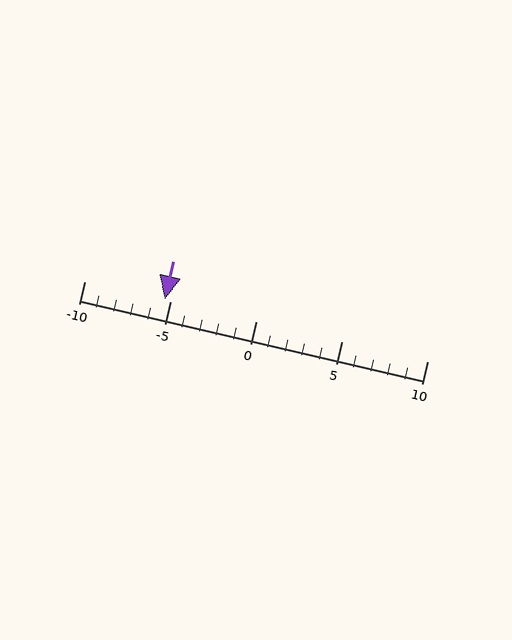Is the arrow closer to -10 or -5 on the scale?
The arrow is closer to -5.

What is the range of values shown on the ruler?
The ruler shows values from -10 to 10.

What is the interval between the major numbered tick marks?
The major tick marks are spaced 5 units apart.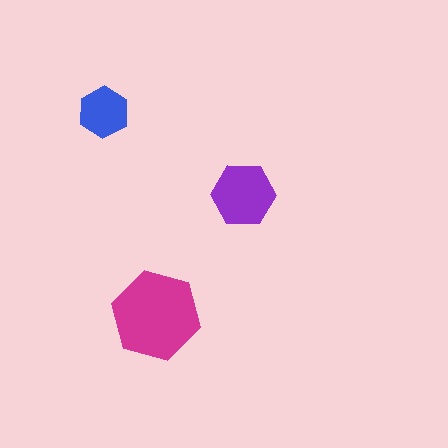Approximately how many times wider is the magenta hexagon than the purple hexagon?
About 1.5 times wider.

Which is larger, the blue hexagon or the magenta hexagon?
The magenta one.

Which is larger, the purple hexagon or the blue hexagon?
The purple one.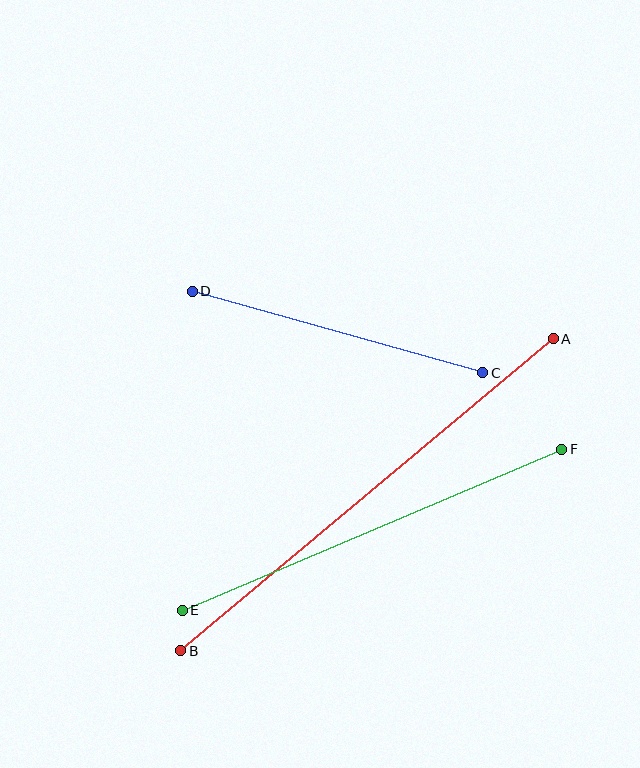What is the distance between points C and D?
The distance is approximately 302 pixels.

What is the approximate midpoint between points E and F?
The midpoint is at approximately (372, 530) pixels.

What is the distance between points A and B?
The distance is approximately 486 pixels.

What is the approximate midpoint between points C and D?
The midpoint is at approximately (337, 332) pixels.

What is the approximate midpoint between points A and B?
The midpoint is at approximately (367, 495) pixels.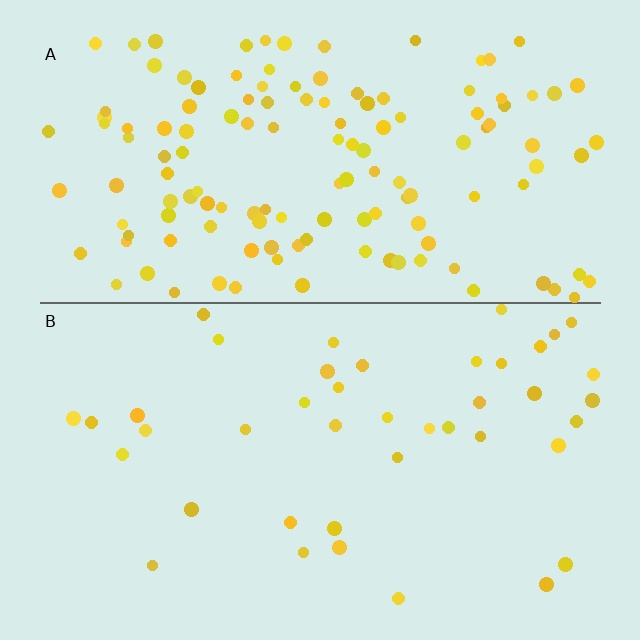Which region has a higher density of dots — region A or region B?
A (the top).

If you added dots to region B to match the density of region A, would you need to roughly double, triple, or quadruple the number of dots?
Approximately triple.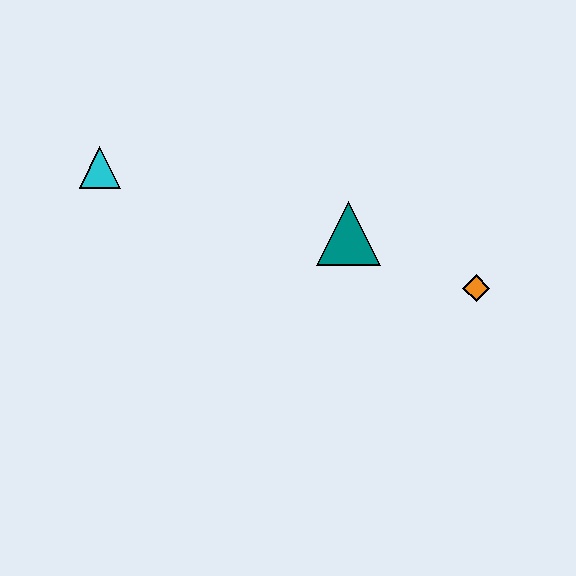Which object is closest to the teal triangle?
The orange diamond is closest to the teal triangle.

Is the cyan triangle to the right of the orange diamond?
No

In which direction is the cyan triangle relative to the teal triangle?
The cyan triangle is to the left of the teal triangle.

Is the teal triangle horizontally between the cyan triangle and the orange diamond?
Yes